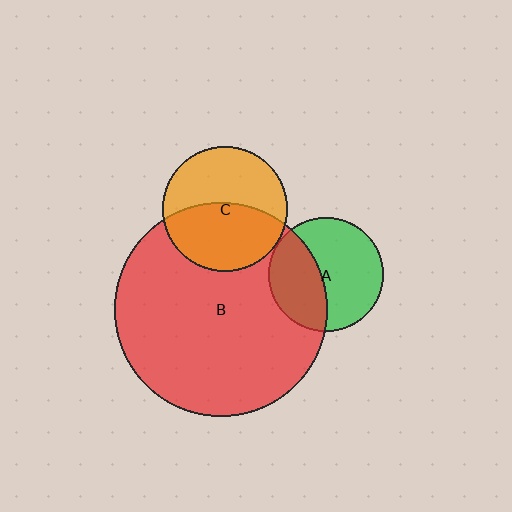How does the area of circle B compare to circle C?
Approximately 2.9 times.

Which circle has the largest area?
Circle B (red).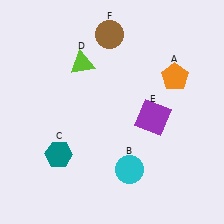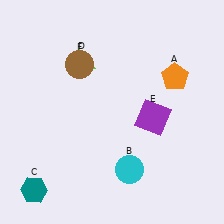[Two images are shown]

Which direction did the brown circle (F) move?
The brown circle (F) moved left.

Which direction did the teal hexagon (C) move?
The teal hexagon (C) moved down.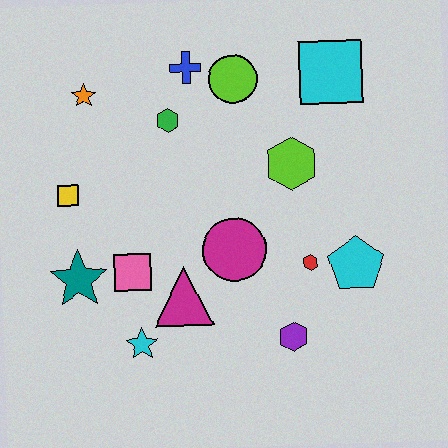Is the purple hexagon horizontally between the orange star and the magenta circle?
No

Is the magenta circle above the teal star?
Yes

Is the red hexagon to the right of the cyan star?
Yes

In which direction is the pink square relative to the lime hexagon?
The pink square is to the left of the lime hexagon.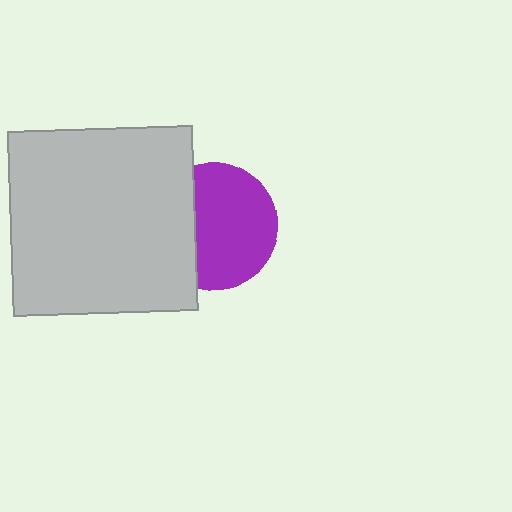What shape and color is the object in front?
The object in front is a light gray square.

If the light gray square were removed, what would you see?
You would see the complete purple circle.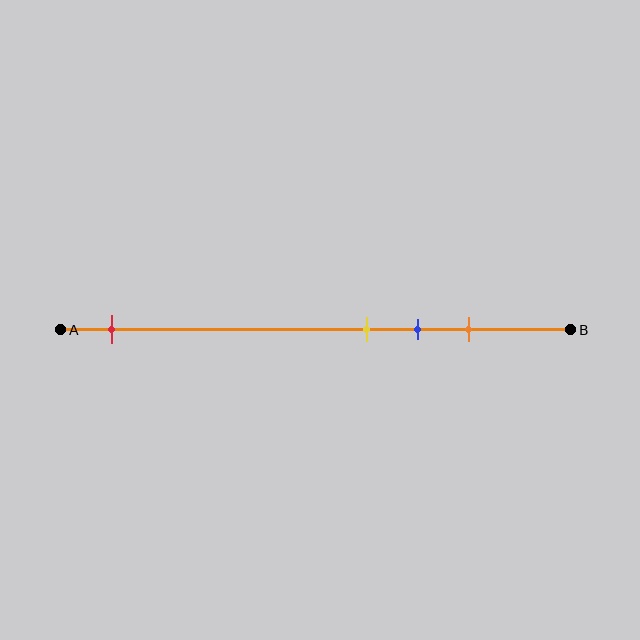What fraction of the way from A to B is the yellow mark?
The yellow mark is approximately 60% (0.6) of the way from A to B.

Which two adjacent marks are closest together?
The yellow and blue marks are the closest adjacent pair.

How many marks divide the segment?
There are 4 marks dividing the segment.